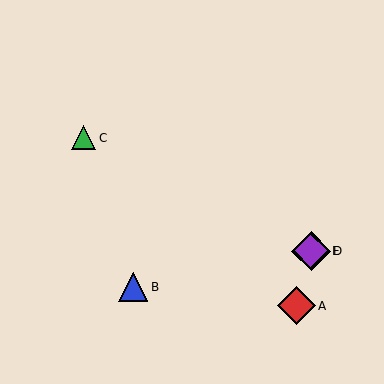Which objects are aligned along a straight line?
Objects C, D, E are aligned along a straight line.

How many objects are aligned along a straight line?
3 objects (C, D, E) are aligned along a straight line.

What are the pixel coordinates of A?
Object A is at (296, 306).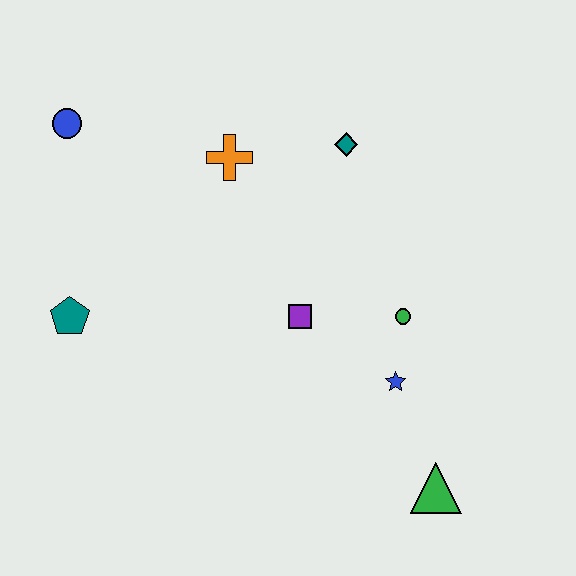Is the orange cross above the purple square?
Yes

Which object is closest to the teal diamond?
The orange cross is closest to the teal diamond.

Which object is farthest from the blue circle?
The green triangle is farthest from the blue circle.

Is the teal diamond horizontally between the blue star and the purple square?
Yes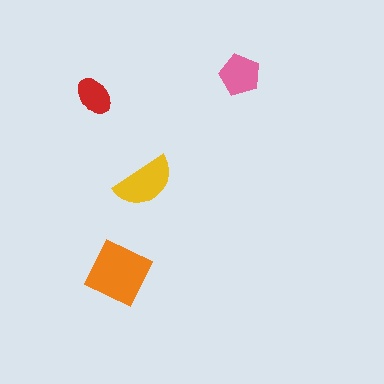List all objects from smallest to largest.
The red ellipse, the pink pentagon, the yellow semicircle, the orange diamond.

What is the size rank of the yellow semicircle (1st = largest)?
2nd.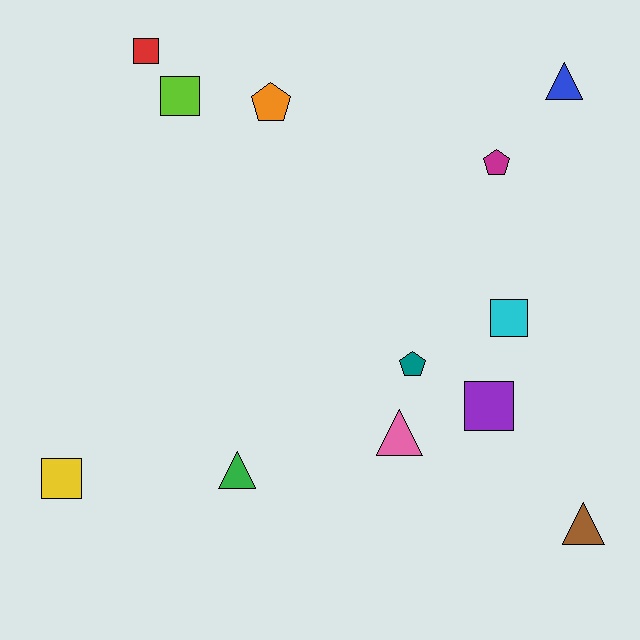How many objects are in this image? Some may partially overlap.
There are 12 objects.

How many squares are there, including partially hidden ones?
There are 5 squares.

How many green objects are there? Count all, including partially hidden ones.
There is 1 green object.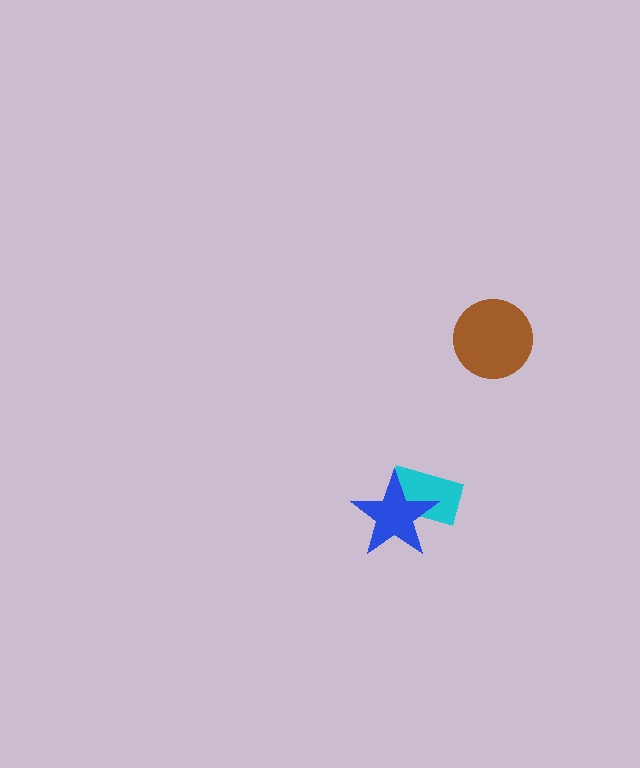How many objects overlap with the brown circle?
0 objects overlap with the brown circle.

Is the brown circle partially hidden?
No, no other shape covers it.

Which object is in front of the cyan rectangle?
The blue star is in front of the cyan rectangle.